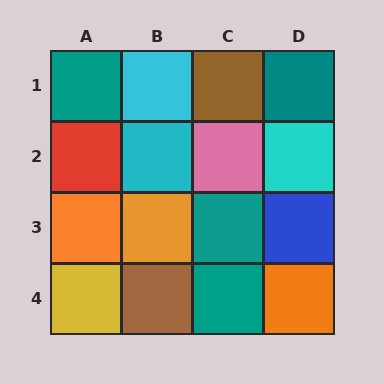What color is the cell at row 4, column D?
Orange.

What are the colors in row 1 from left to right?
Teal, cyan, brown, teal.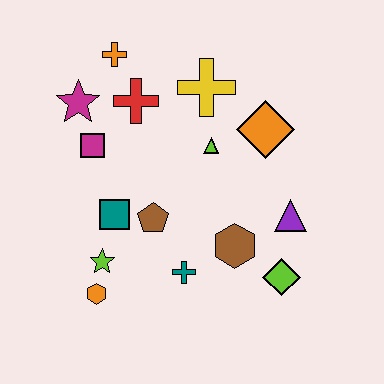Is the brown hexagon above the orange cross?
No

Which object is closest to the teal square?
The brown pentagon is closest to the teal square.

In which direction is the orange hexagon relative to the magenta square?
The orange hexagon is below the magenta square.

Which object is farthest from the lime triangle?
The orange hexagon is farthest from the lime triangle.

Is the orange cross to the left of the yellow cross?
Yes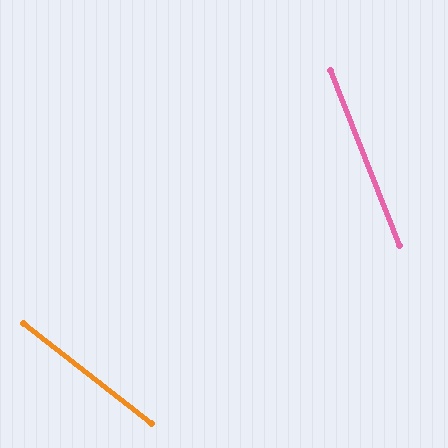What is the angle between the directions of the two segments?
Approximately 30 degrees.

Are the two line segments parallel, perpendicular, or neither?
Neither parallel nor perpendicular — they differ by about 30°.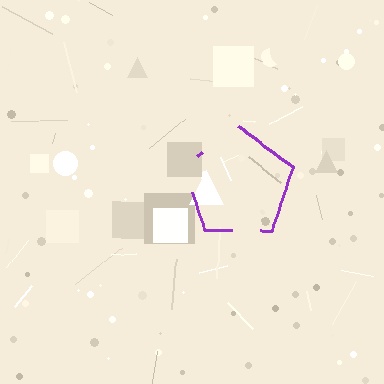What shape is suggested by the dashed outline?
The dashed outline suggests a pentagon.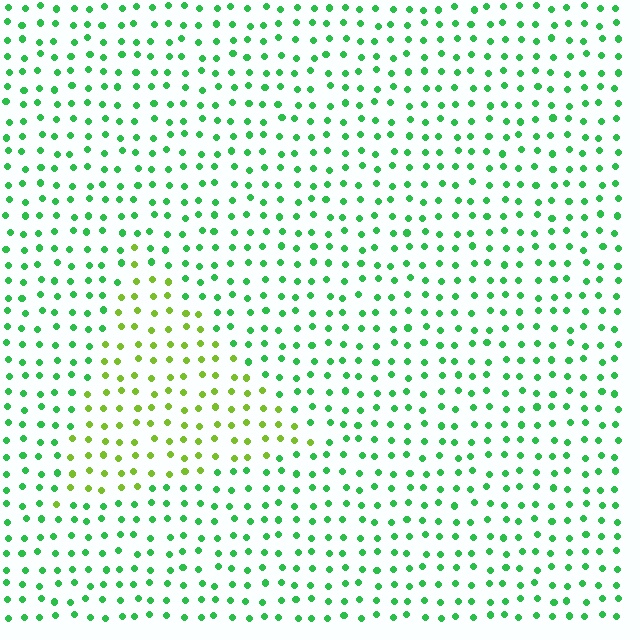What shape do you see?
I see a triangle.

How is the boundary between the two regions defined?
The boundary is defined purely by a slight shift in hue (about 43 degrees). Spacing, size, and orientation are identical on both sides.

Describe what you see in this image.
The image is filled with small green elements in a uniform arrangement. A triangle-shaped region is visible where the elements are tinted to a slightly different hue, forming a subtle color boundary.